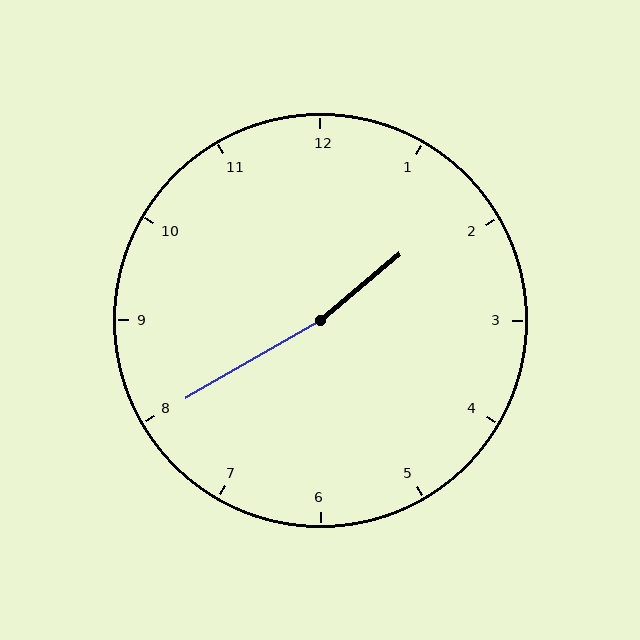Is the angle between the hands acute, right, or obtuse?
It is obtuse.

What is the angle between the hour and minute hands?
Approximately 170 degrees.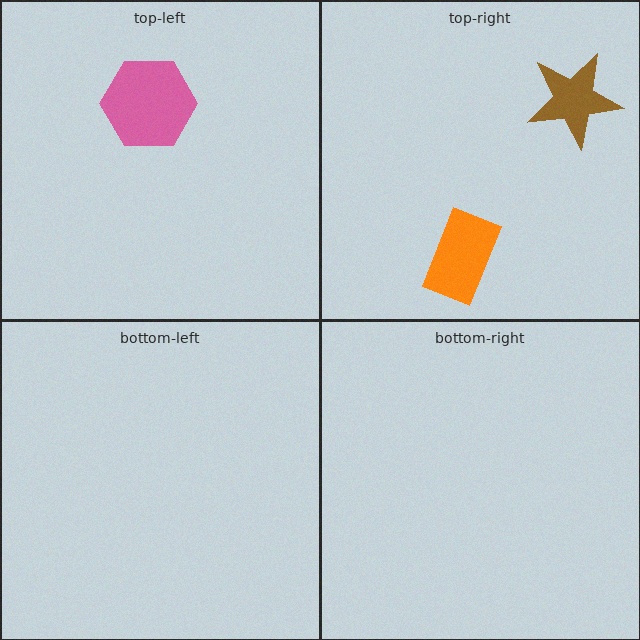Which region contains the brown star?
The top-right region.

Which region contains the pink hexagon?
The top-left region.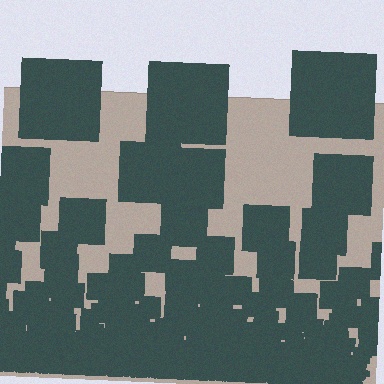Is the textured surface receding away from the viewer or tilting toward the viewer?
The surface appears to tilt toward the viewer. Texture elements get larger and sparser toward the top.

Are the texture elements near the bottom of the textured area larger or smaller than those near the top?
Smaller. The gradient is inverted — elements near the bottom are smaller and denser.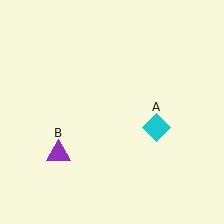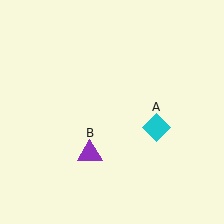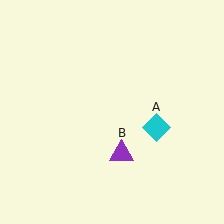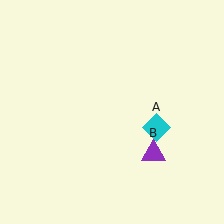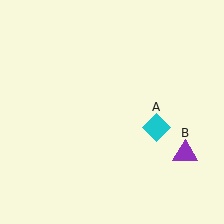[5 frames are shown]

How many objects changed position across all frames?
1 object changed position: purple triangle (object B).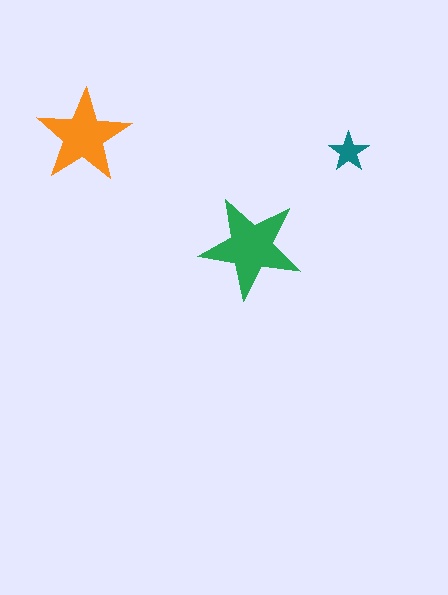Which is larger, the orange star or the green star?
The green one.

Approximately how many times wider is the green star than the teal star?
About 2.5 times wider.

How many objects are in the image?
There are 3 objects in the image.